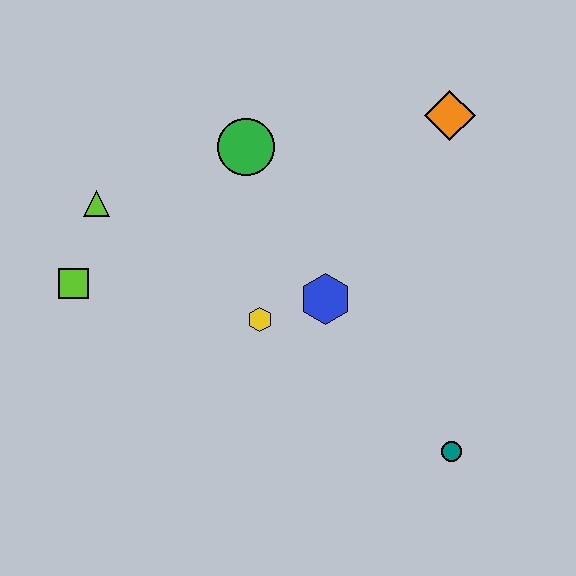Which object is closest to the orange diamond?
The green circle is closest to the orange diamond.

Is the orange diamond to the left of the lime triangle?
No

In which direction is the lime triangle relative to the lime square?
The lime triangle is above the lime square.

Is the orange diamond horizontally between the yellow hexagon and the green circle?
No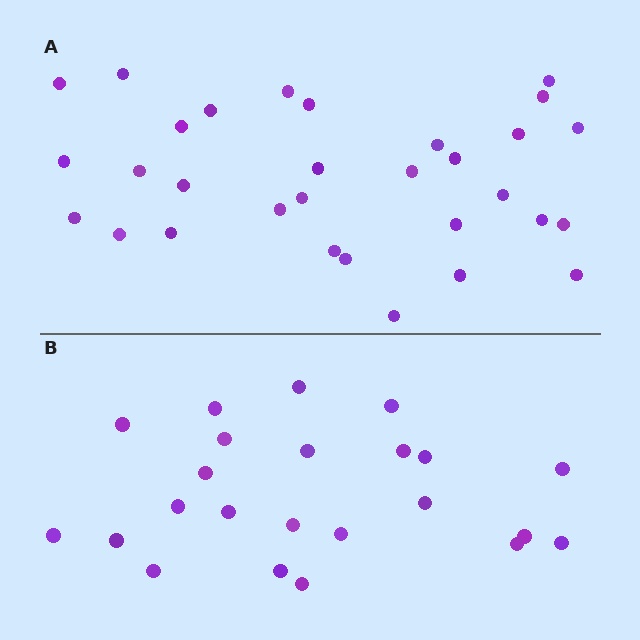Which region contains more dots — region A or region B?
Region A (the top region) has more dots.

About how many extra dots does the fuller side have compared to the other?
Region A has roughly 8 or so more dots than region B.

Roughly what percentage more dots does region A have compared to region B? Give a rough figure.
About 35% more.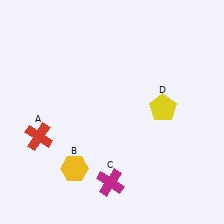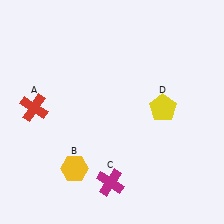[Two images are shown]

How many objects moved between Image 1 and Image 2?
1 object moved between the two images.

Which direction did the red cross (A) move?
The red cross (A) moved up.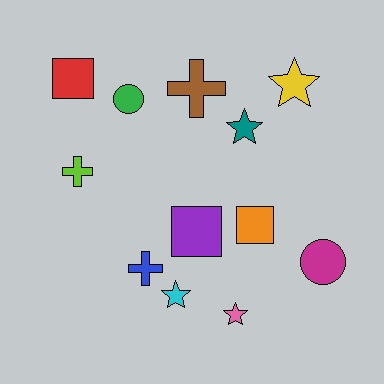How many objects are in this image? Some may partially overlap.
There are 12 objects.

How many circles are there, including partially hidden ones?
There are 2 circles.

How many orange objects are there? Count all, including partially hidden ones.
There is 1 orange object.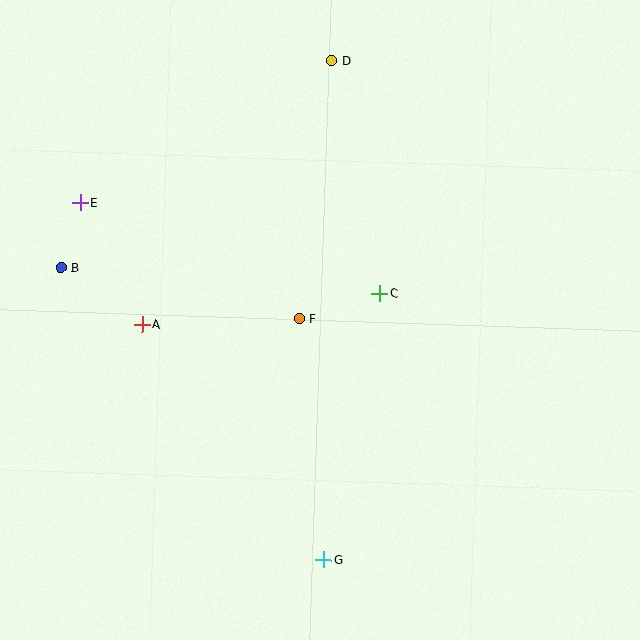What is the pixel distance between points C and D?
The distance between C and D is 238 pixels.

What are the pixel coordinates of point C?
Point C is at (380, 293).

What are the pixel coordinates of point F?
Point F is at (299, 318).